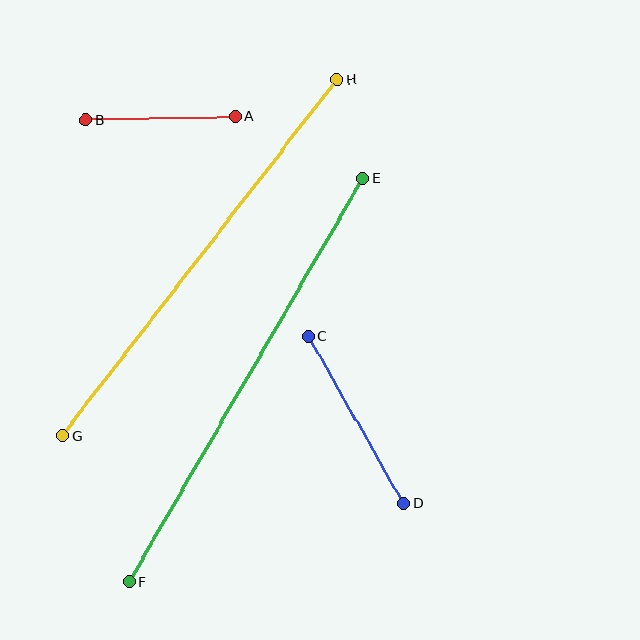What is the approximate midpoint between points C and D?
The midpoint is at approximately (356, 420) pixels.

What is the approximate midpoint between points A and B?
The midpoint is at approximately (161, 118) pixels.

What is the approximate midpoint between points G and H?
The midpoint is at approximately (200, 258) pixels.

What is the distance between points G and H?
The distance is approximately 450 pixels.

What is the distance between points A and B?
The distance is approximately 149 pixels.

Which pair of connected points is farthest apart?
Points E and F are farthest apart.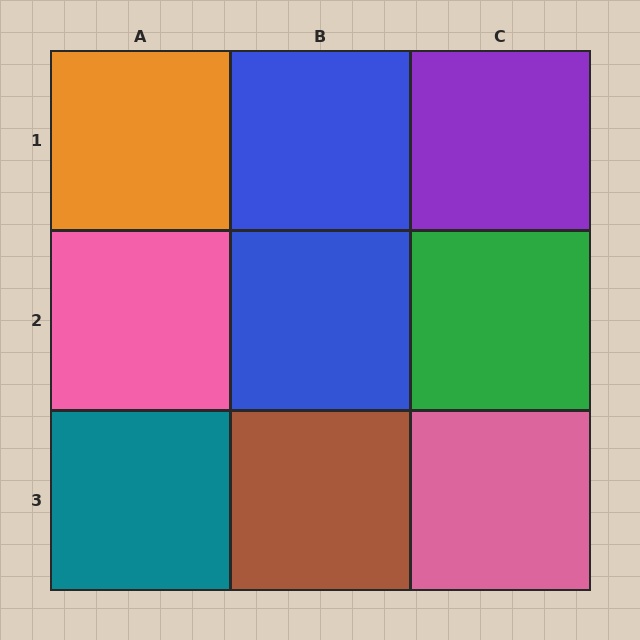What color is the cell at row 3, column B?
Brown.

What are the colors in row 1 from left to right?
Orange, blue, purple.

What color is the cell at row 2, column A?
Pink.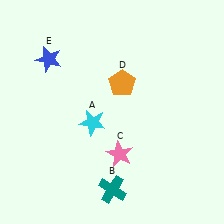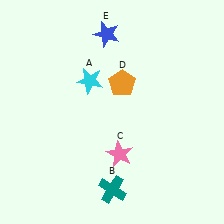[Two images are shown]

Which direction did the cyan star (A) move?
The cyan star (A) moved up.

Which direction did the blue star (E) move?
The blue star (E) moved right.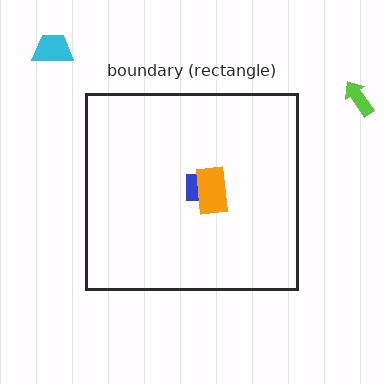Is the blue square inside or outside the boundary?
Inside.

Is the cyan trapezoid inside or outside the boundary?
Outside.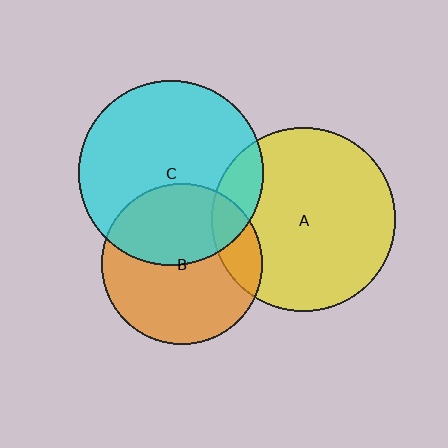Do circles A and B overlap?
Yes.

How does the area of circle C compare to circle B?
Approximately 1.3 times.